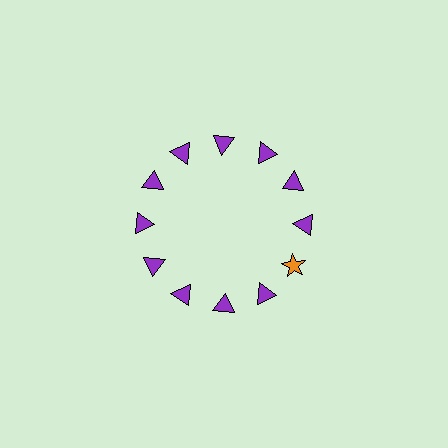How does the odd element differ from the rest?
It differs in both color (orange instead of purple) and shape (star instead of triangle).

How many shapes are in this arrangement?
There are 12 shapes arranged in a ring pattern.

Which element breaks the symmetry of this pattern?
The orange star at roughly the 4 o'clock position breaks the symmetry. All other shapes are purple triangles.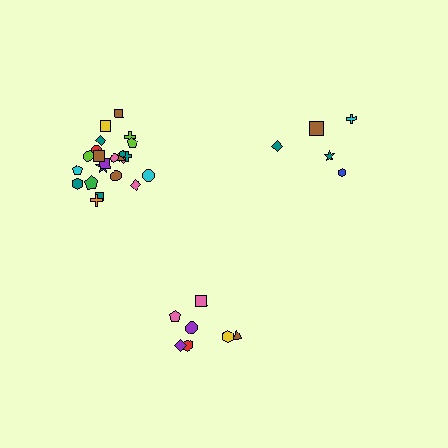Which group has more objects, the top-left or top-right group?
The top-left group.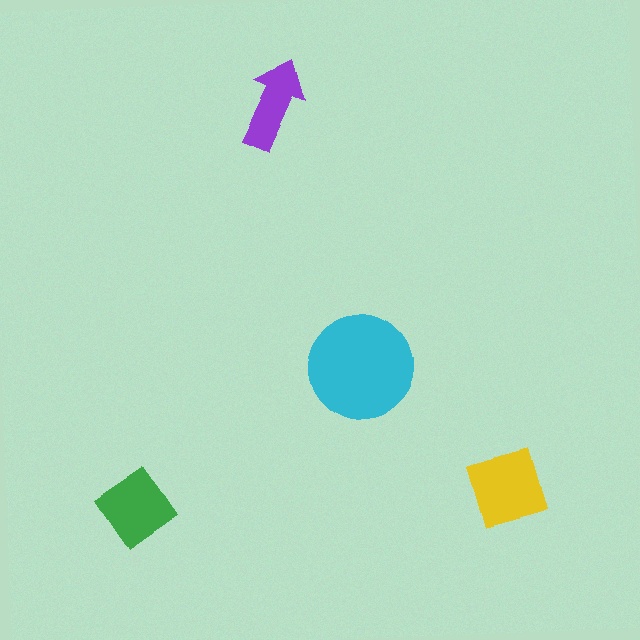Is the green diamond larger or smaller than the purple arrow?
Larger.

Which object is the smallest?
The purple arrow.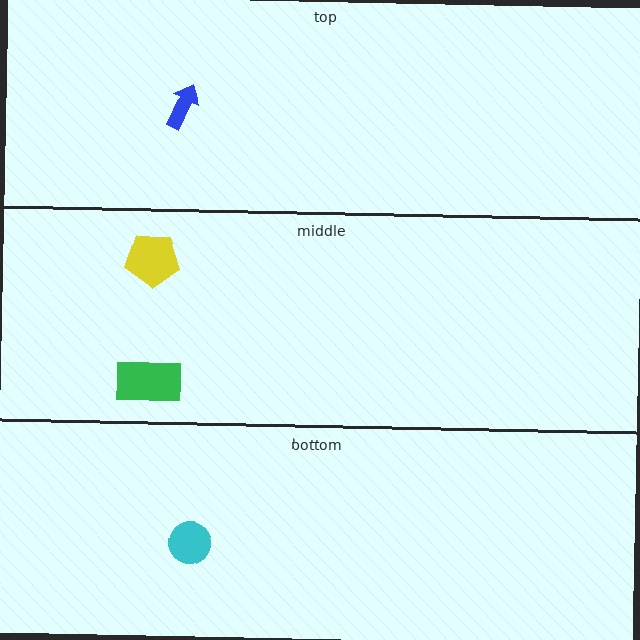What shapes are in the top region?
The blue arrow.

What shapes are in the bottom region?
The cyan circle.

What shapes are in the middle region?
The yellow pentagon, the green rectangle.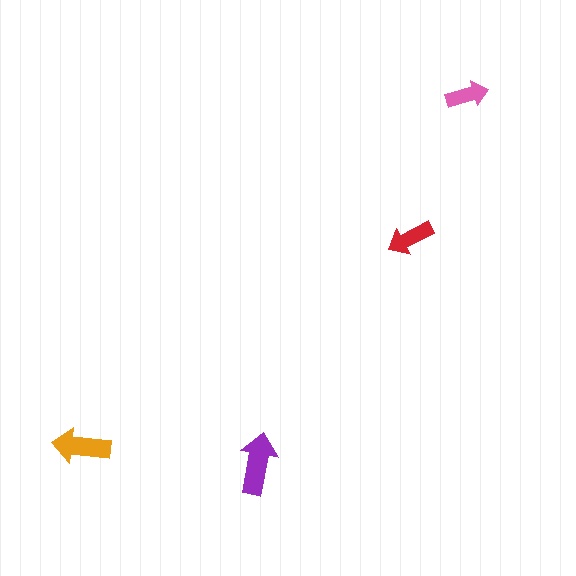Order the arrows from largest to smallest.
the purple one, the orange one, the red one, the pink one.